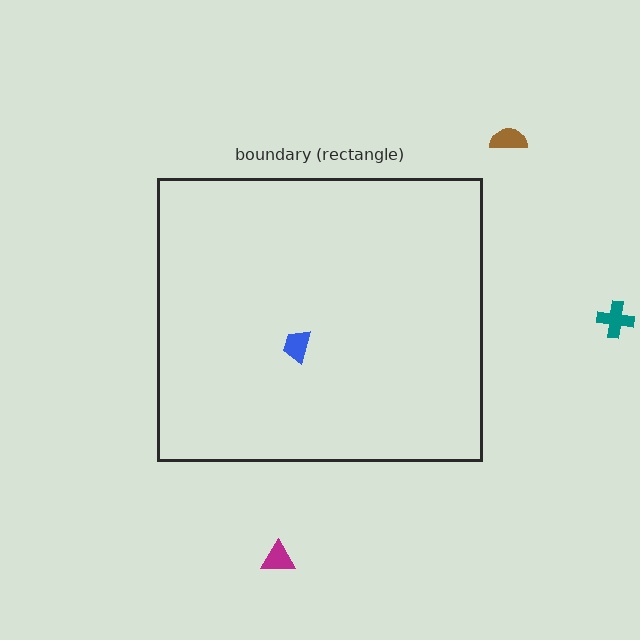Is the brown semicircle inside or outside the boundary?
Outside.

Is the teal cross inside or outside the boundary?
Outside.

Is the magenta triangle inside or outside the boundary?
Outside.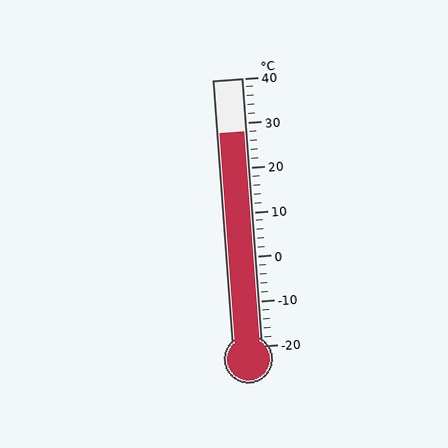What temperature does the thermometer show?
The thermometer shows approximately 28°C.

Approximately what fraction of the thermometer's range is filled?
The thermometer is filled to approximately 80% of its range.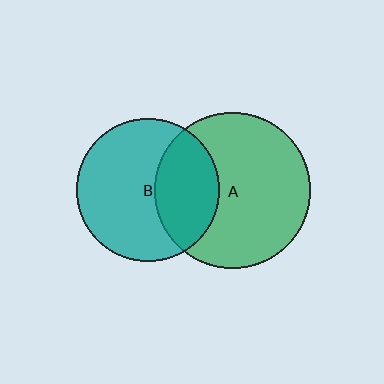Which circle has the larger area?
Circle A (green).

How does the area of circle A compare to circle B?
Approximately 1.2 times.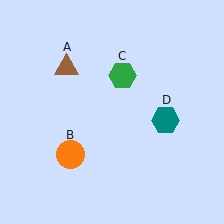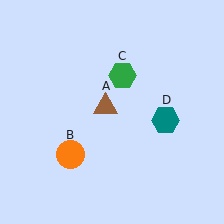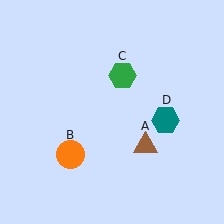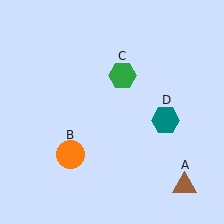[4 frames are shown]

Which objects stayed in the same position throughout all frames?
Orange circle (object B) and green hexagon (object C) and teal hexagon (object D) remained stationary.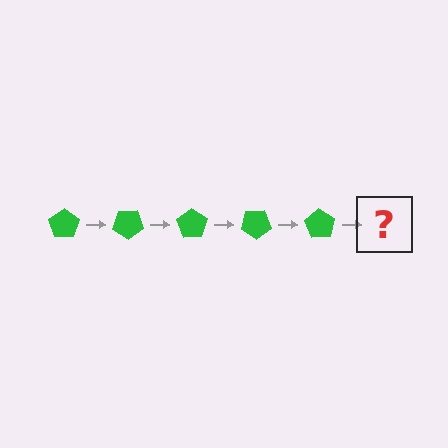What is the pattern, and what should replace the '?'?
The pattern is that the pentagon rotates 35 degrees each step. The '?' should be a green pentagon rotated 175 degrees.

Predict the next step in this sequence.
The next step is a green pentagon rotated 175 degrees.